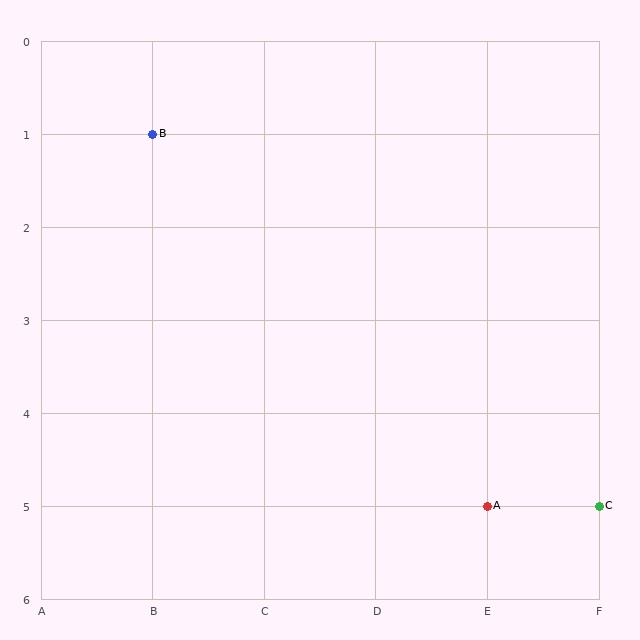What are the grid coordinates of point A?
Point A is at grid coordinates (E, 5).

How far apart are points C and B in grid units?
Points C and B are 4 columns and 4 rows apart (about 5.7 grid units diagonally).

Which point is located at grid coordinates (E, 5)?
Point A is at (E, 5).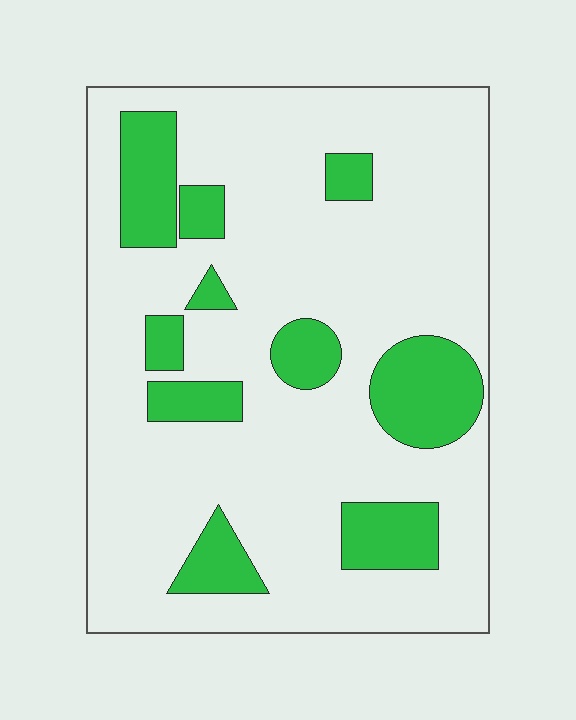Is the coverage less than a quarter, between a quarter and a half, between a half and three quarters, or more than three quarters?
Less than a quarter.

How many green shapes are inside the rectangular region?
10.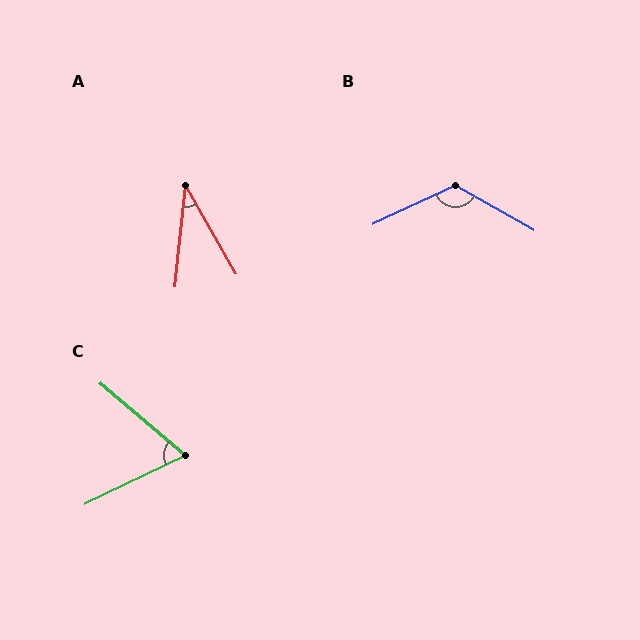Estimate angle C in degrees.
Approximately 66 degrees.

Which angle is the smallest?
A, at approximately 35 degrees.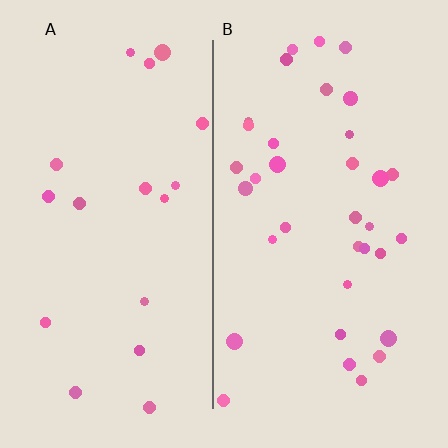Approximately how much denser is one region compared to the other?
Approximately 2.0× — region B over region A.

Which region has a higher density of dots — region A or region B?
B (the right).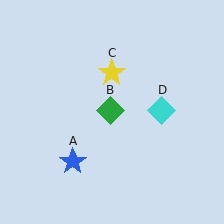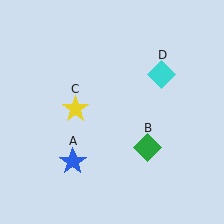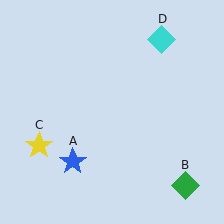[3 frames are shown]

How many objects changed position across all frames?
3 objects changed position: green diamond (object B), yellow star (object C), cyan diamond (object D).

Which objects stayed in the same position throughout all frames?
Blue star (object A) remained stationary.